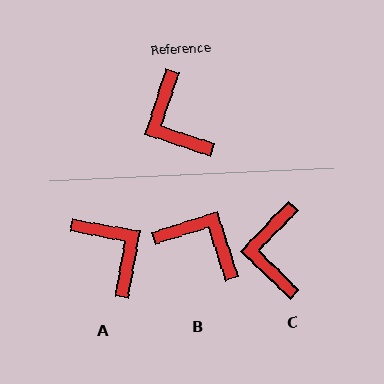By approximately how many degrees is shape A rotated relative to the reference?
Approximately 172 degrees clockwise.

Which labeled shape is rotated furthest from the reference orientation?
A, about 172 degrees away.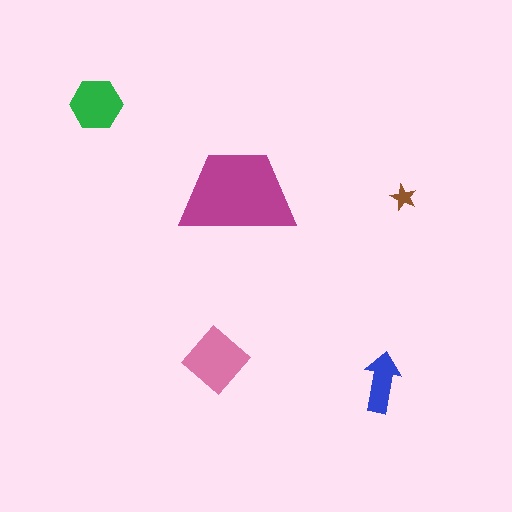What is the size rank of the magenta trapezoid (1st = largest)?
1st.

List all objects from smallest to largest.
The brown star, the blue arrow, the green hexagon, the pink diamond, the magenta trapezoid.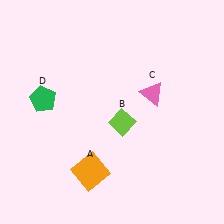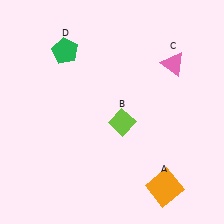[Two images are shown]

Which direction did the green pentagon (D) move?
The green pentagon (D) moved up.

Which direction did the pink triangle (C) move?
The pink triangle (C) moved up.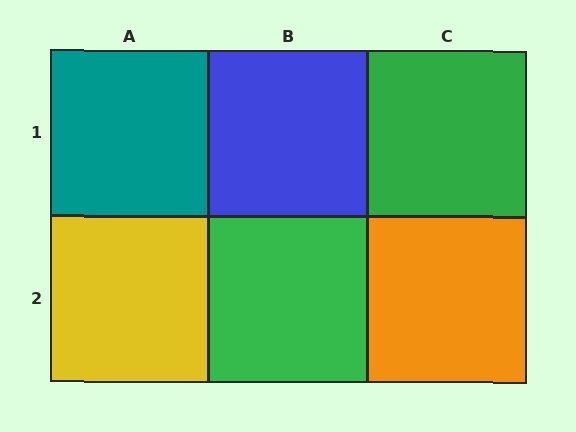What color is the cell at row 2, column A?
Yellow.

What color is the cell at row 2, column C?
Orange.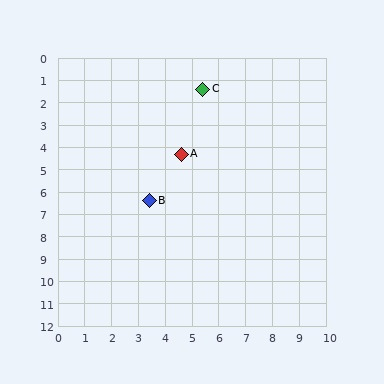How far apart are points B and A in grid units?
Points B and A are about 2.4 grid units apart.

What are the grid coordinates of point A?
Point A is at approximately (4.6, 4.3).